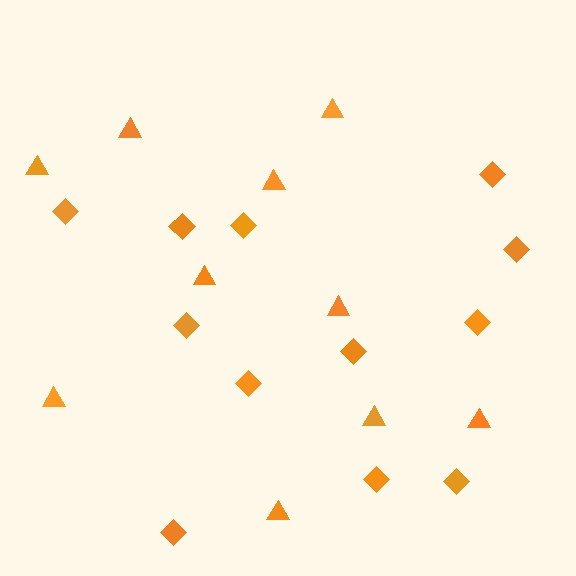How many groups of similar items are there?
There are 2 groups: one group of diamonds (12) and one group of triangles (10).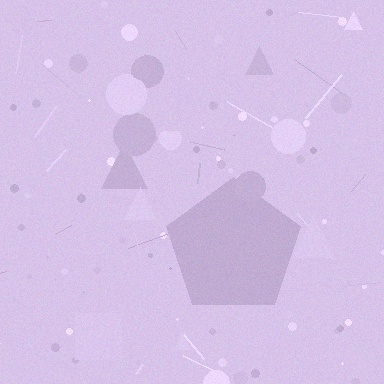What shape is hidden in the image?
A pentagon is hidden in the image.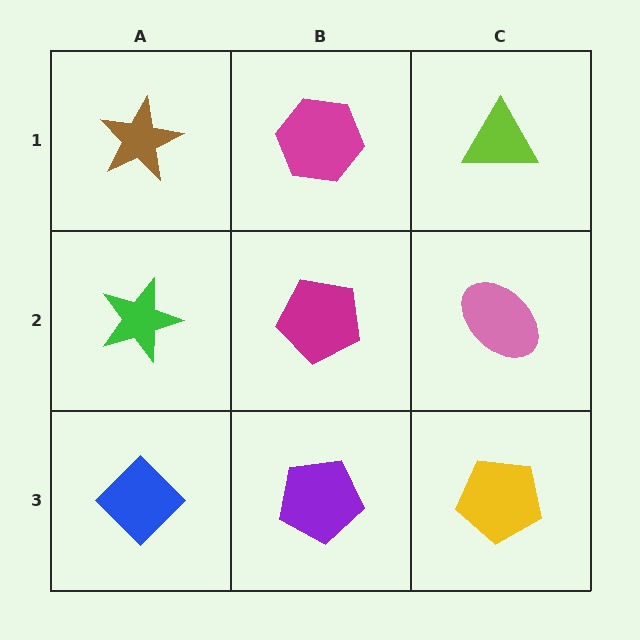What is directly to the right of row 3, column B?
A yellow pentagon.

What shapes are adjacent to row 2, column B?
A magenta hexagon (row 1, column B), a purple pentagon (row 3, column B), a green star (row 2, column A), a pink ellipse (row 2, column C).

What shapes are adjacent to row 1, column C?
A pink ellipse (row 2, column C), a magenta hexagon (row 1, column B).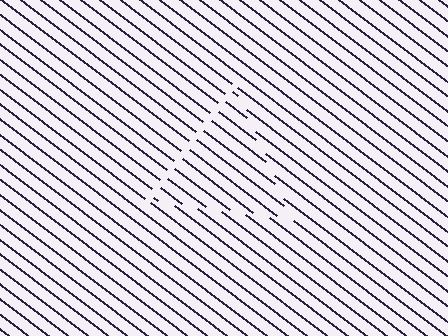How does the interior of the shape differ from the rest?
The interior of the shape contains the same grating, shifted by half a period — the contour is defined by the phase discontinuity where line-ends from the inner and outer gratings abut.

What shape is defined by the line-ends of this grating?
An illusory triangle. The interior of the shape contains the same grating, shifted by half a period — the contour is defined by the phase discontinuity where line-ends from the inner and outer gratings abut.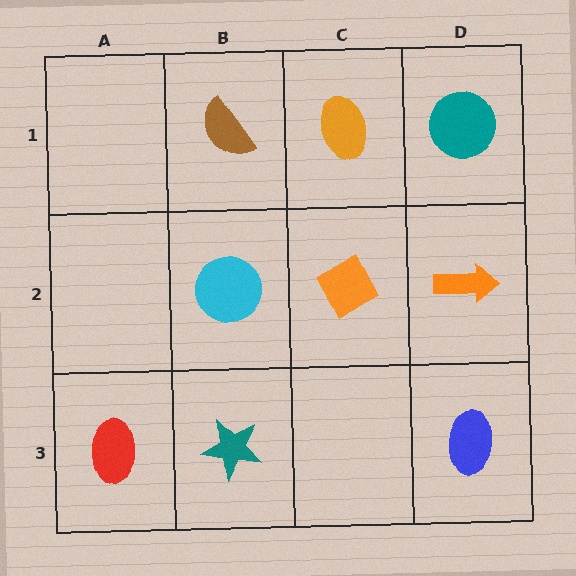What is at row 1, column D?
A teal circle.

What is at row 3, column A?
A red ellipse.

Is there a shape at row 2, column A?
No, that cell is empty.